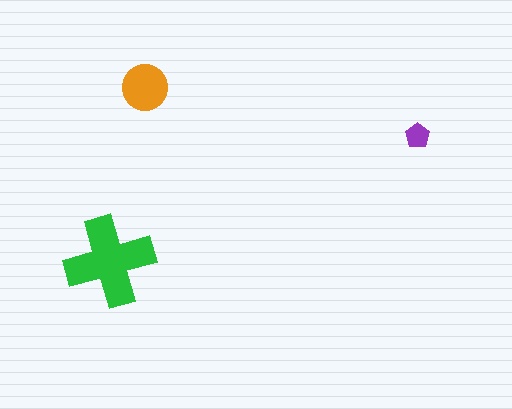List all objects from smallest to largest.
The purple pentagon, the orange circle, the green cross.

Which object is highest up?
The orange circle is topmost.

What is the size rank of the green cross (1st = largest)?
1st.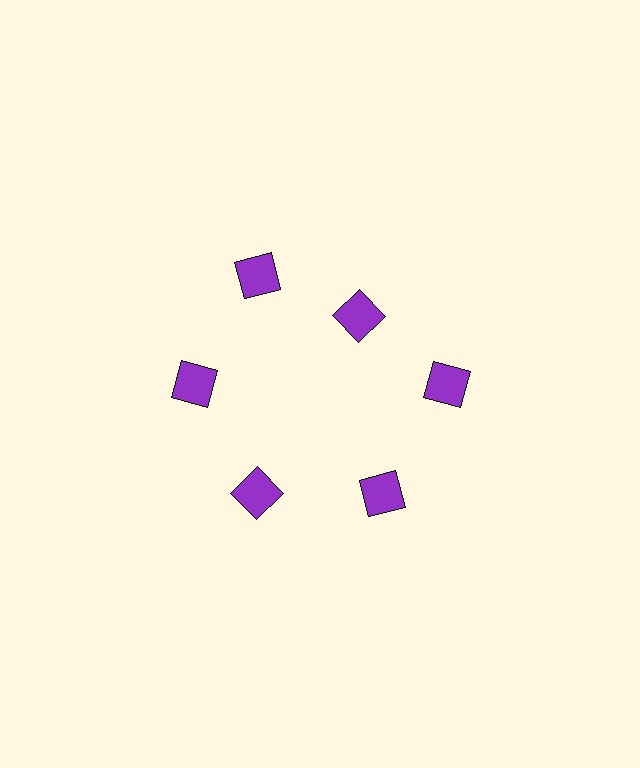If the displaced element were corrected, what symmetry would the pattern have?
It would have 6-fold rotational symmetry — the pattern would map onto itself every 60 degrees.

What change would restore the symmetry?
The symmetry would be restored by moving it outward, back onto the ring so that all 6 squares sit at equal angles and equal distance from the center.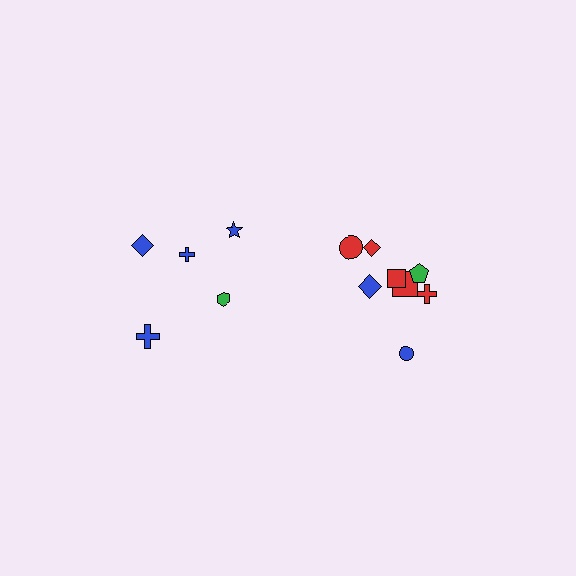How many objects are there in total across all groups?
There are 13 objects.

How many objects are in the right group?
There are 8 objects.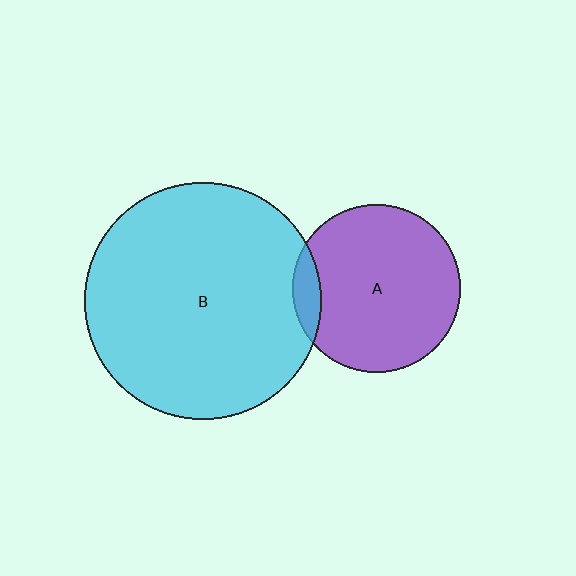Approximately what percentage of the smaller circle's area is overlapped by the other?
Approximately 10%.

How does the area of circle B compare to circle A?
Approximately 2.0 times.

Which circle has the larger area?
Circle B (cyan).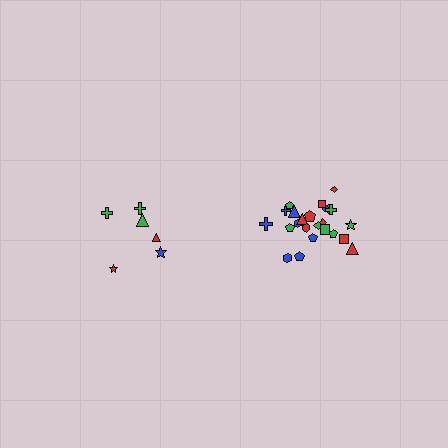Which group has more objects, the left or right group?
The right group.